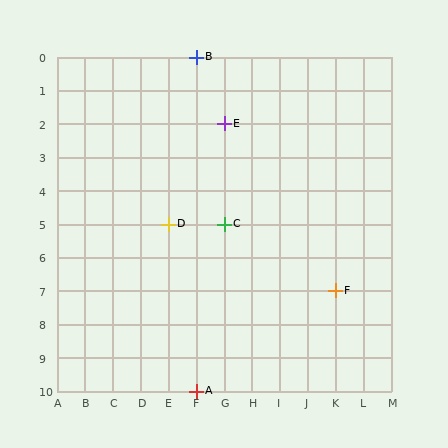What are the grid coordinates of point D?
Point D is at grid coordinates (E, 5).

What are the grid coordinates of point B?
Point B is at grid coordinates (F, 0).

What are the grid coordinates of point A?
Point A is at grid coordinates (F, 10).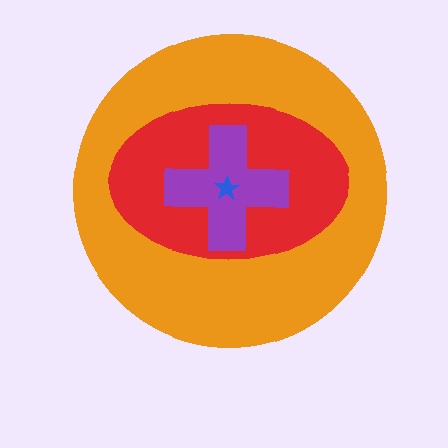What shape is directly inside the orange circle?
The red ellipse.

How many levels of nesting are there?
4.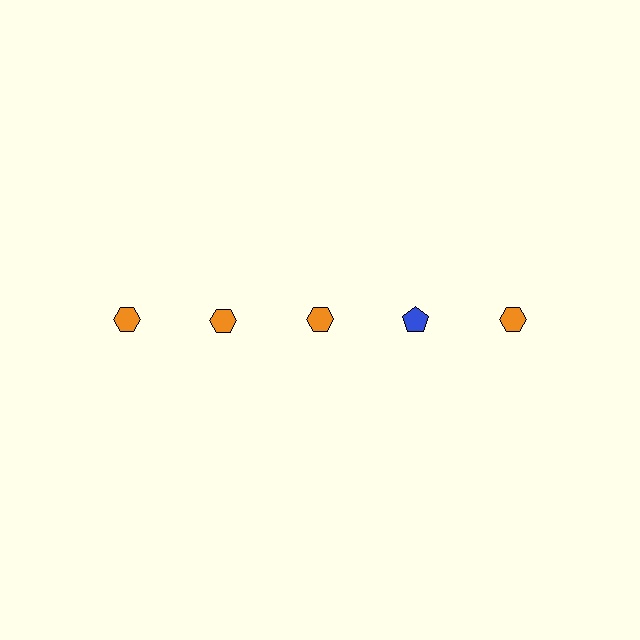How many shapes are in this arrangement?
There are 5 shapes arranged in a grid pattern.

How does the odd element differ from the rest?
It differs in both color (blue instead of orange) and shape (pentagon instead of hexagon).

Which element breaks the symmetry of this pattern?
The blue pentagon in the top row, second from right column breaks the symmetry. All other shapes are orange hexagons.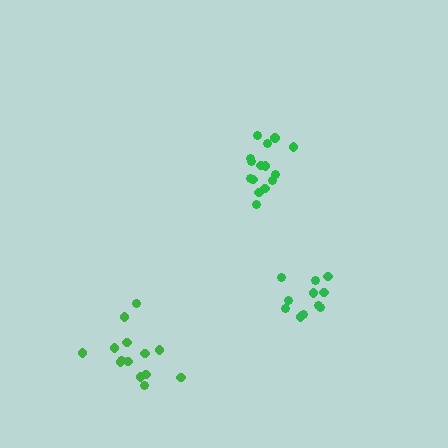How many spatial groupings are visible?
There are 3 spatial groupings.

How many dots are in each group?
Group 1: 15 dots, Group 2: 11 dots, Group 3: 14 dots (40 total).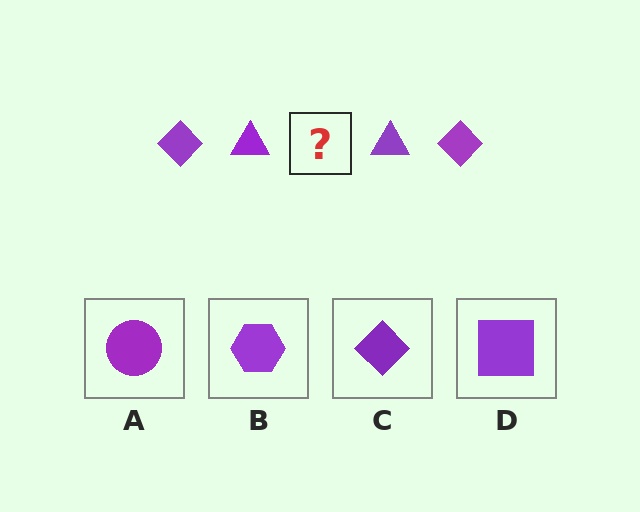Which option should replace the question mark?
Option C.